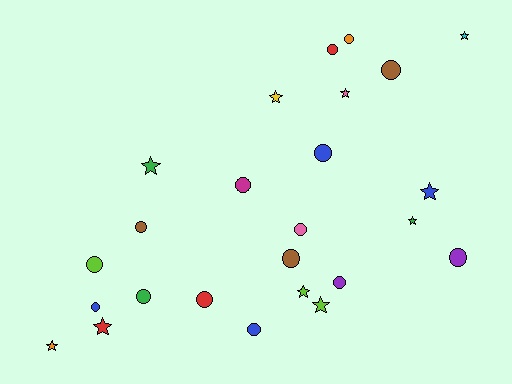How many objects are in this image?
There are 25 objects.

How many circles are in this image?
There are 15 circles.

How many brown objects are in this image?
There are 3 brown objects.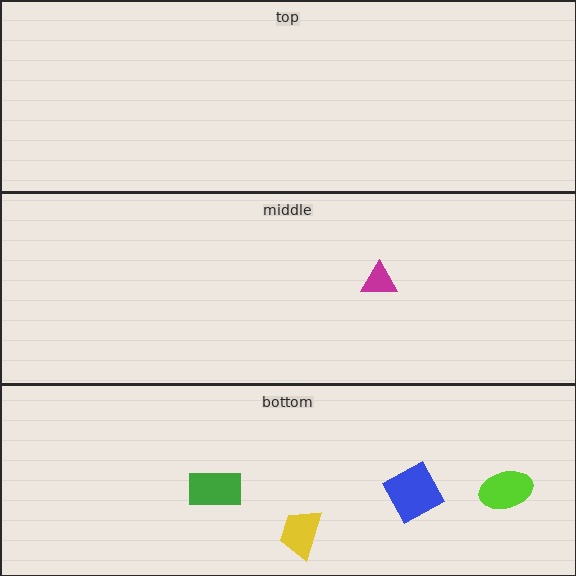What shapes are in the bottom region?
The lime ellipse, the green rectangle, the blue diamond, the yellow trapezoid.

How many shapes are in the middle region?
1.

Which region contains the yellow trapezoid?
The bottom region.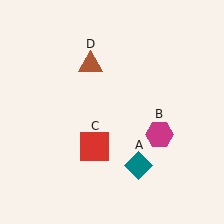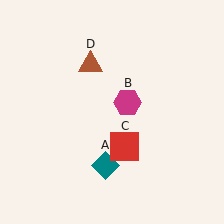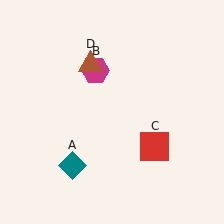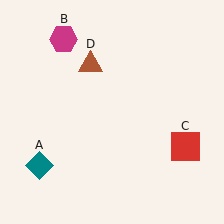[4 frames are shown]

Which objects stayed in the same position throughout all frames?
Brown triangle (object D) remained stationary.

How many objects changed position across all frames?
3 objects changed position: teal diamond (object A), magenta hexagon (object B), red square (object C).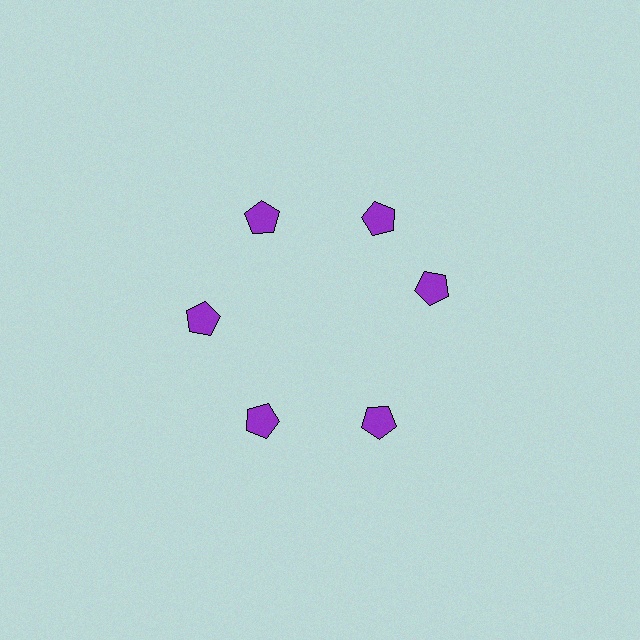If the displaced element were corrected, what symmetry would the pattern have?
It would have 6-fold rotational symmetry — the pattern would map onto itself every 60 degrees.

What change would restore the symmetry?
The symmetry would be restored by rotating it back into even spacing with its neighbors so that all 6 pentagons sit at equal angles and equal distance from the center.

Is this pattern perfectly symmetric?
No. The 6 purple pentagons are arranged in a ring, but one element near the 3 o'clock position is rotated out of alignment along the ring, breaking the 6-fold rotational symmetry.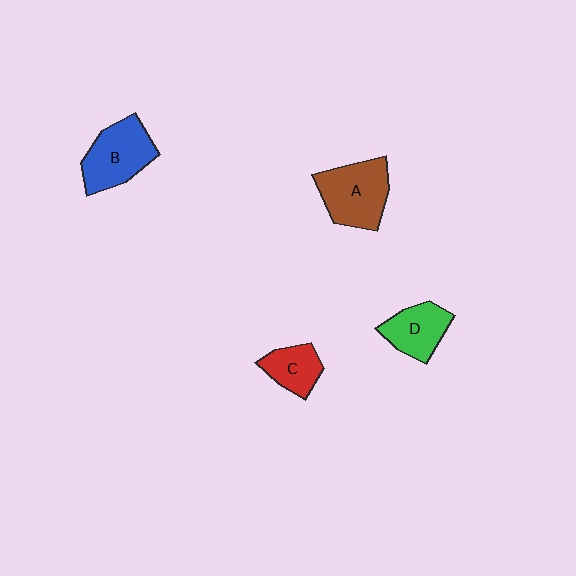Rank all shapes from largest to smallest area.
From largest to smallest: A (brown), B (blue), D (green), C (red).